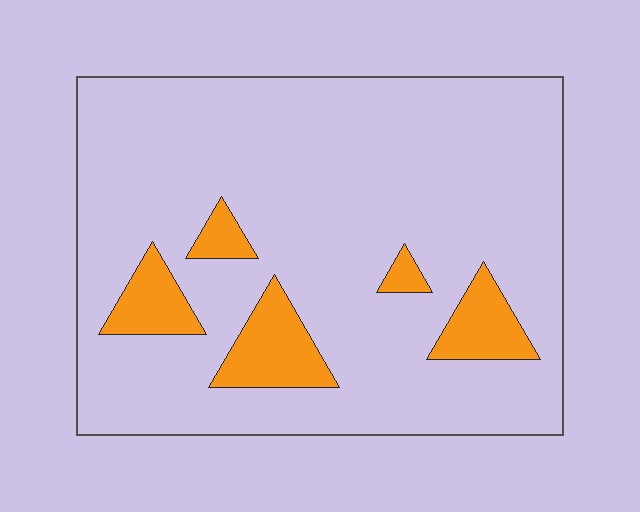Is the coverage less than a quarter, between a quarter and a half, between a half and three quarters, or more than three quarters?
Less than a quarter.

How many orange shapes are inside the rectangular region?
5.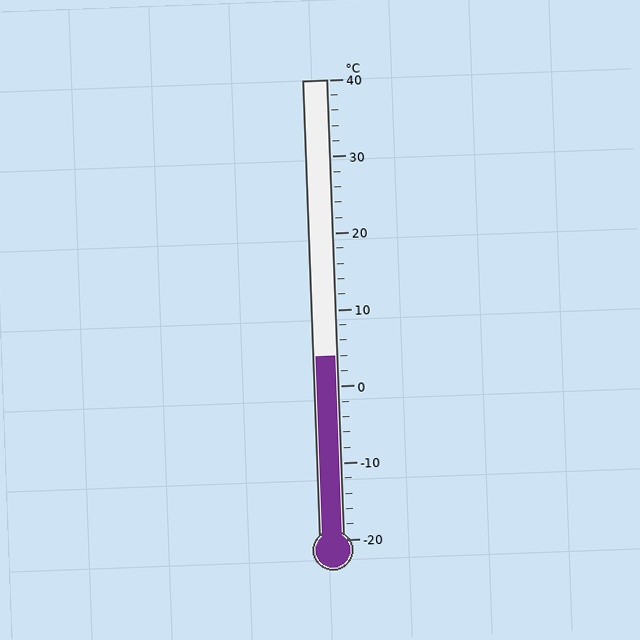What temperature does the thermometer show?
The thermometer shows approximately 4°C.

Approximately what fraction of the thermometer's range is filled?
The thermometer is filled to approximately 40% of its range.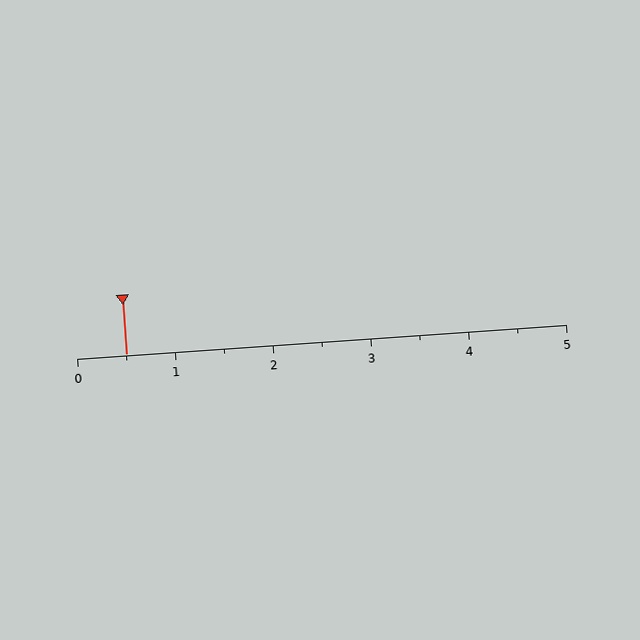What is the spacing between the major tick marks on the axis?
The major ticks are spaced 1 apart.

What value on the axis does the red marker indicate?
The marker indicates approximately 0.5.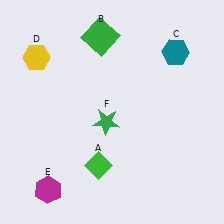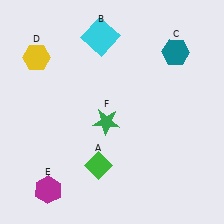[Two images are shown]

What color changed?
The square (B) changed from green in Image 1 to cyan in Image 2.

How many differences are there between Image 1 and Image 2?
There is 1 difference between the two images.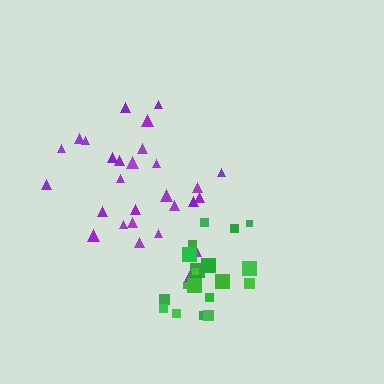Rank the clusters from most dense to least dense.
green, purple.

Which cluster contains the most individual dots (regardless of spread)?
Purple (28).